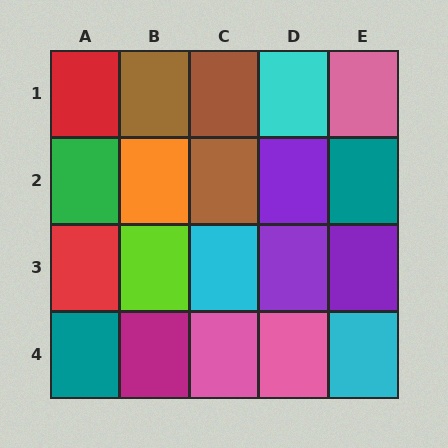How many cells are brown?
3 cells are brown.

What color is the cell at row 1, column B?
Brown.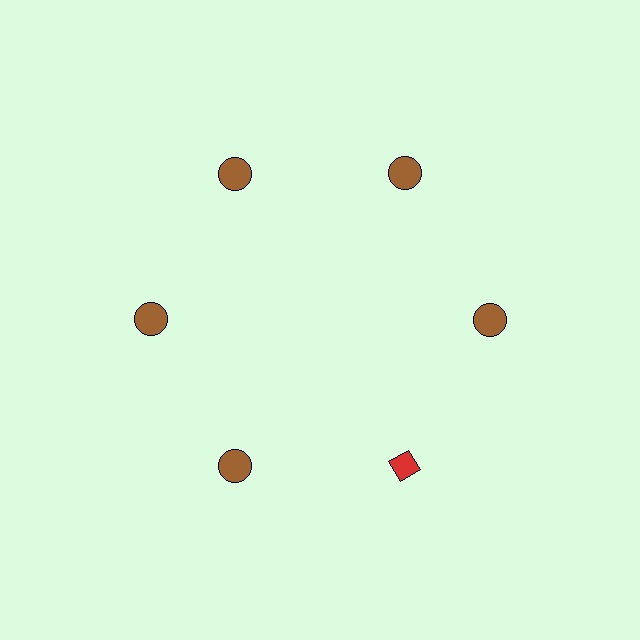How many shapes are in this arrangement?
There are 6 shapes arranged in a ring pattern.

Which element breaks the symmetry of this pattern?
The red diamond at roughly the 5 o'clock position breaks the symmetry. All other shapes are brown circles.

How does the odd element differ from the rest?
It differs in both color (red instead of brown) and shape (diamond instead of circle).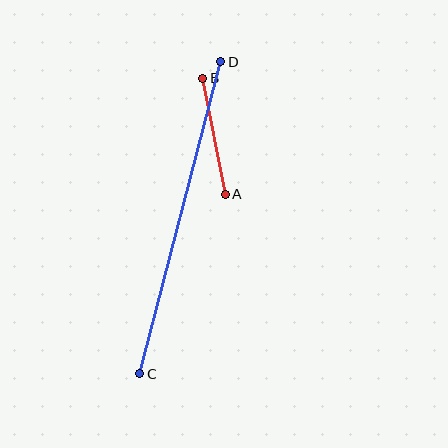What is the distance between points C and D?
The distance is approximately 322 pixels.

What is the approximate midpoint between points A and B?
The midpoint is at approximately (214, 136) pixels.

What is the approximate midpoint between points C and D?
The midpoint is at approximately (180, 218) pixels.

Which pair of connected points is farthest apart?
Points C and D are farthest apart.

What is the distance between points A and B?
The distance is approximately 118 pixels.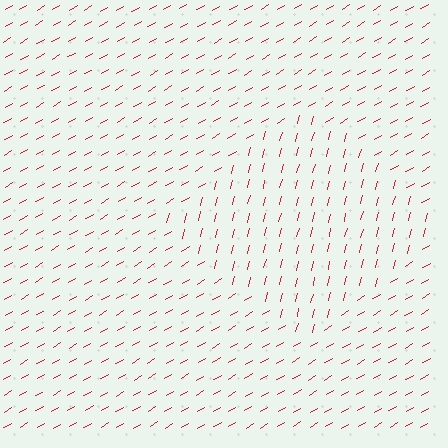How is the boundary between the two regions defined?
The boundary is defined purely by a change in line orientation (approximately 45 degrees difference). All lines are the same color and thickness.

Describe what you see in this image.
The image is filled with small red line segments. A diamond region in the image has lines oriented differently from the surrounding lines, creating a visible texture boundary.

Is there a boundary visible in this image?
Yes, there is a texture boundary formed by a change in line orientation.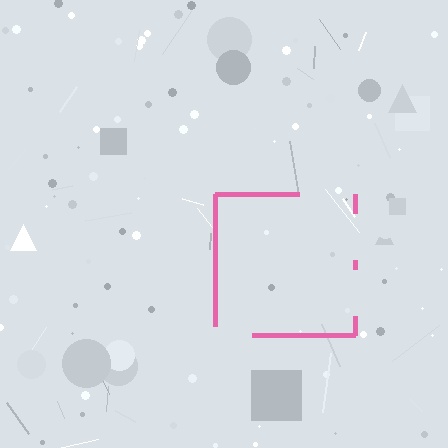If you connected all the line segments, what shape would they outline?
They would outline a square.